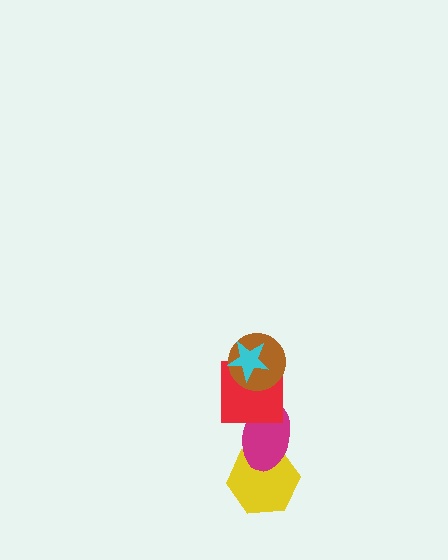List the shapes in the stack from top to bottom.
From top to bottom: the cyan star, the brown circle, the red square, the magenta ellipse, the yellow hexagon.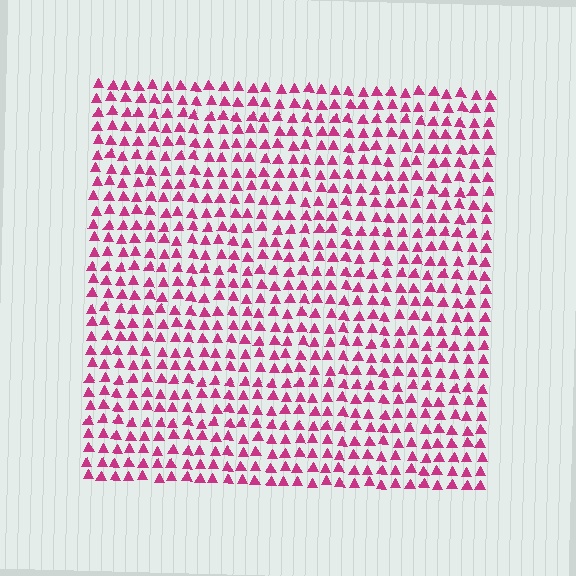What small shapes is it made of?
It is made of small triangles.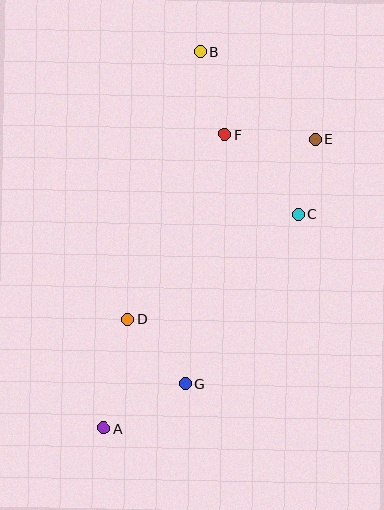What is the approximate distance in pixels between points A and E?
The distance between A and E is approximately 358 pixels.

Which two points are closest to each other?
Points C and E are closest to each other.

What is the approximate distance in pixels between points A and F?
The distance between A and F is approximately 318 pixels.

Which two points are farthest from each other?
Points A and B are farthest from each other.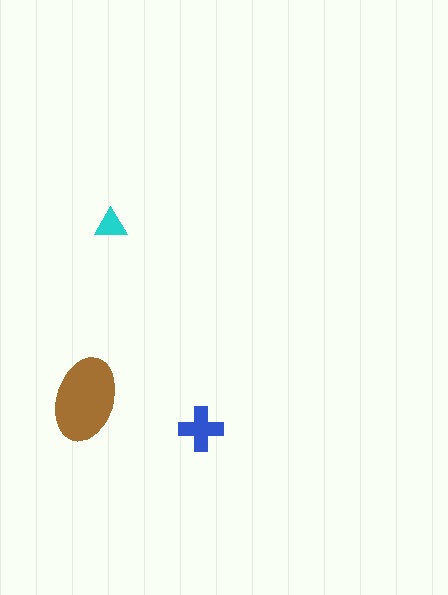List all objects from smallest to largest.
The cyan triangle, the blue cross, the brown ellipse.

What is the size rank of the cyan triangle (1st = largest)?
3rd.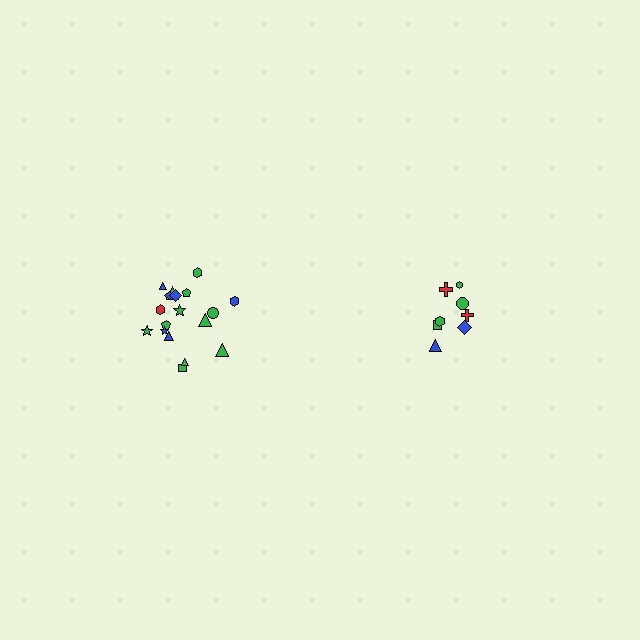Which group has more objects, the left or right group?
The left group.